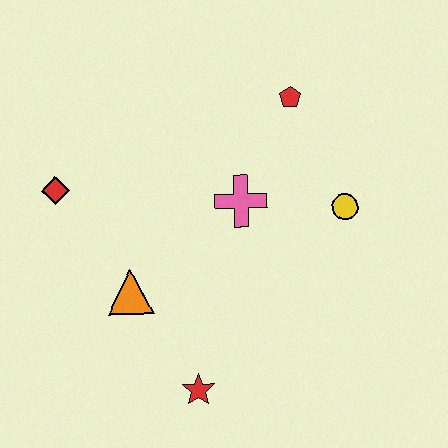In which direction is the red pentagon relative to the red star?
The red pentagon is above the red star.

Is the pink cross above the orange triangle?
Yes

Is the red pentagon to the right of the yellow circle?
No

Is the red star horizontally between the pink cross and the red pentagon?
No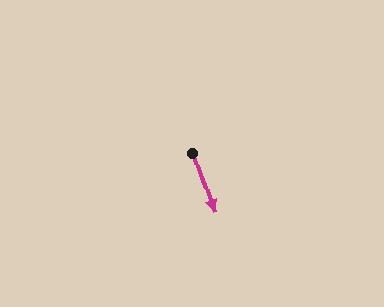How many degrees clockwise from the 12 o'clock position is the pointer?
Approximately 161 degrees.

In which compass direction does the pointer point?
South.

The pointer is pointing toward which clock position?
Roughly 5 o'clock.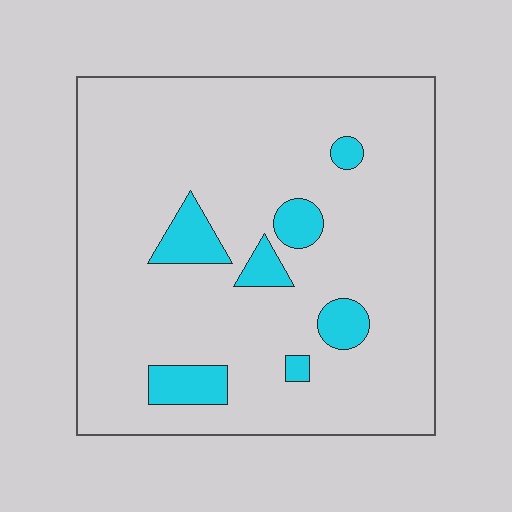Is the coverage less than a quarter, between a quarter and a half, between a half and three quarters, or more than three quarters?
Less than a quarter.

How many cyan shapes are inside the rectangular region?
7.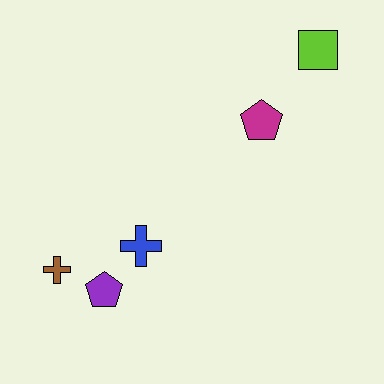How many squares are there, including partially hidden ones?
There is 1 square.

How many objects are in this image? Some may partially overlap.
There are 5 objects.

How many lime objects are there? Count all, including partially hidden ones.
There is 1 lime object.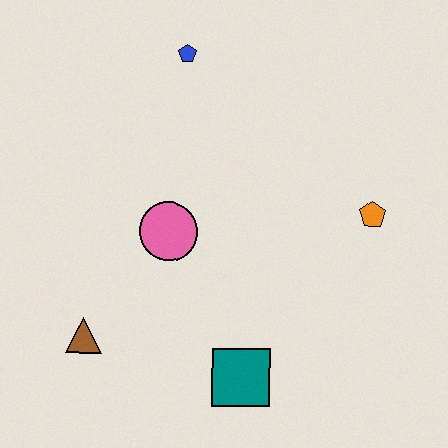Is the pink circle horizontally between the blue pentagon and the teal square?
No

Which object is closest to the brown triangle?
The pink circle is closest to the brown triangle.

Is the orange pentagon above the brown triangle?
Yes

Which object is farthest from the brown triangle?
The orange pentagon is farthest from the brown triangle.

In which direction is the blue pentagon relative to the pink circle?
The blue pentagon is above the pink circle.